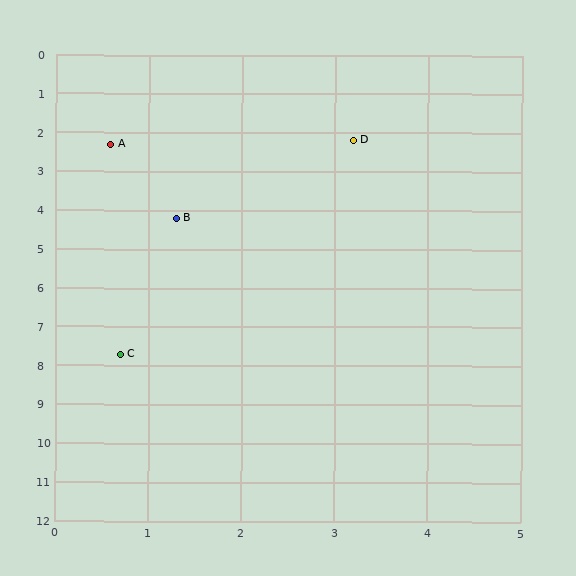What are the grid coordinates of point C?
Point C is at approximately (0.7, 7.7).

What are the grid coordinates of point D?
Point D is at approximately (3.2, 2.2).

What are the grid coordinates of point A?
Point A is at approximately (0.6, 2.3).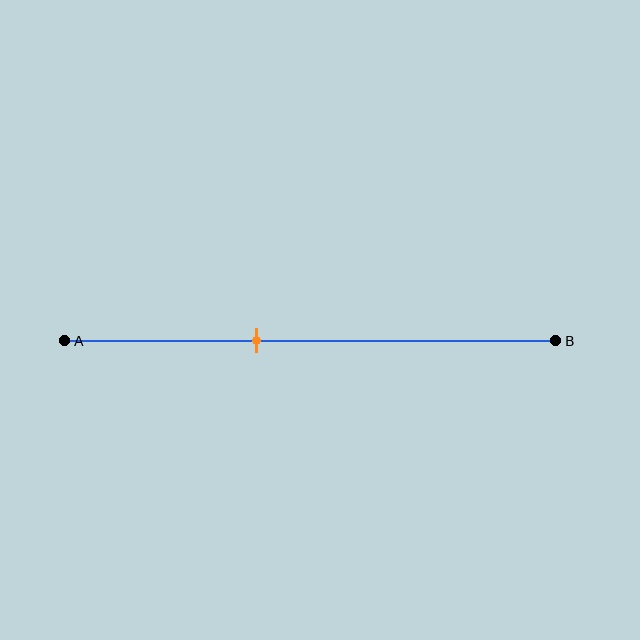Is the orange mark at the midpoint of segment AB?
No, the mark is at about 40% from A, not at the 50% midpoint.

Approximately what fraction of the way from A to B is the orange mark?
The orange mark is approximately 40% of the way from A to B.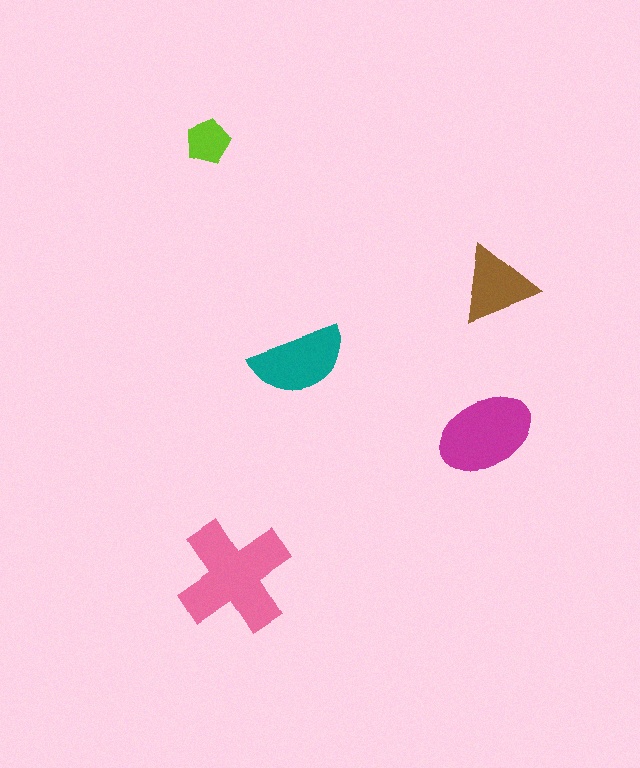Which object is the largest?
The pink cross.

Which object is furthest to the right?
The brown triangle is rightmost.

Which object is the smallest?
The lime pentagon.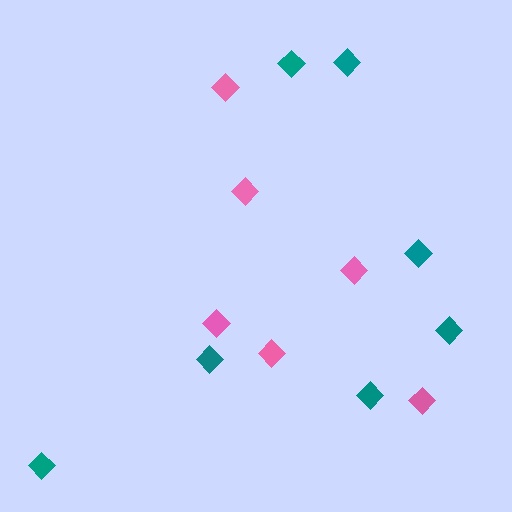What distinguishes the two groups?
There are 2 groups: one group of pink diamonds (6) and one group of teal diamonds (7).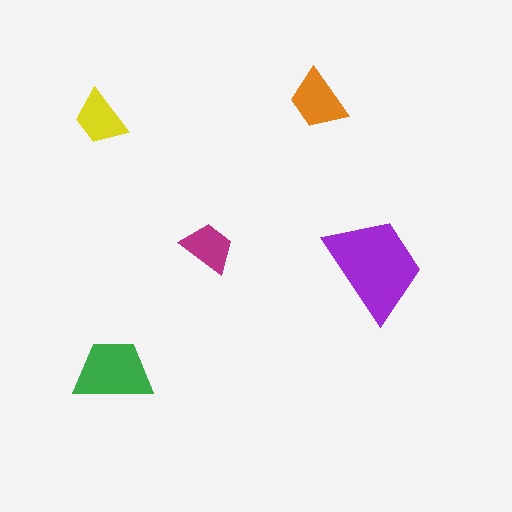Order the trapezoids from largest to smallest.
the purple one, the green one, the orange one, the yellow one, the magenta one.